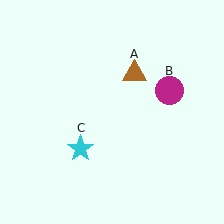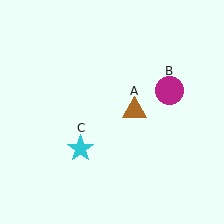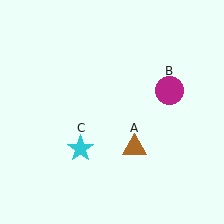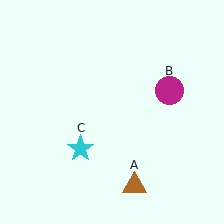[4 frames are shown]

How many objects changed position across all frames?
1 object changed position: brown triangle (object A).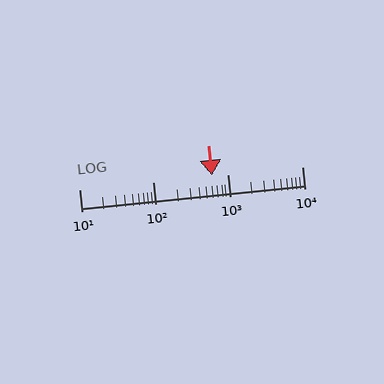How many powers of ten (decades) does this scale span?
The scale spans 3 decades, from 10 to 10000.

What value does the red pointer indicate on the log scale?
The pointer indicates approximately 610.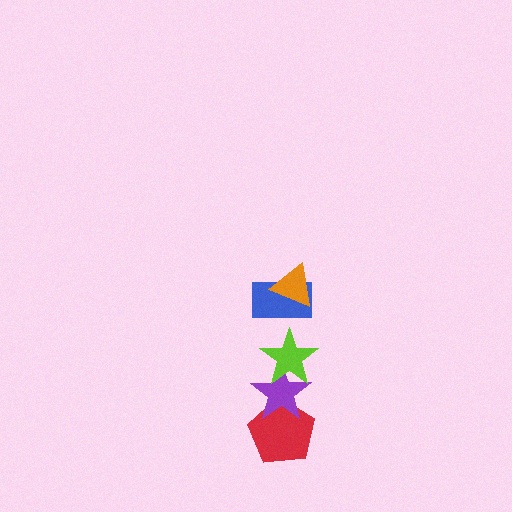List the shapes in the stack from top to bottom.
From top to bottom: the orange triangle, the blue rectangle, the lime star, the purple star, the red pentagon.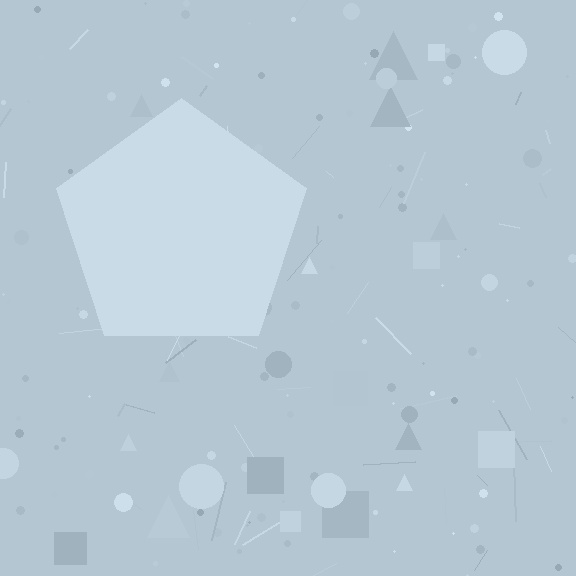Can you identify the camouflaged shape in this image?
The camouflaged shape is a pentagon.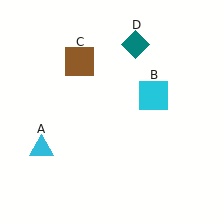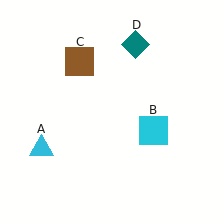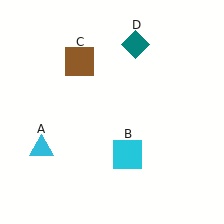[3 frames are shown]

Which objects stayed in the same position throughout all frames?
Cyan triangle (object A) and brown square (object C) and teal diamond (object D) remained stationary.